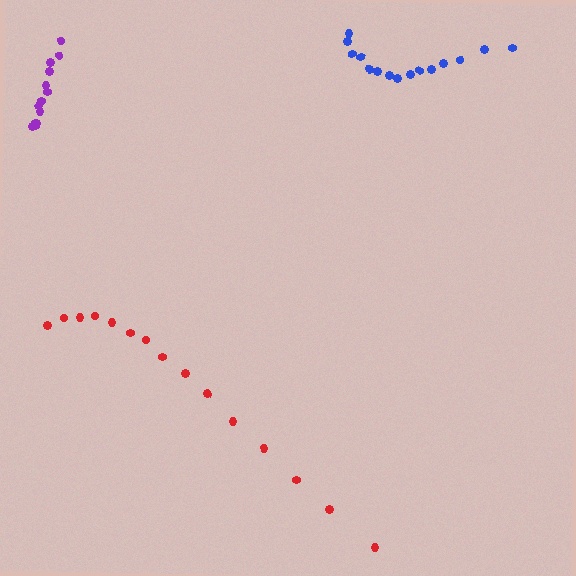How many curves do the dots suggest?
There are 3 distinct paths.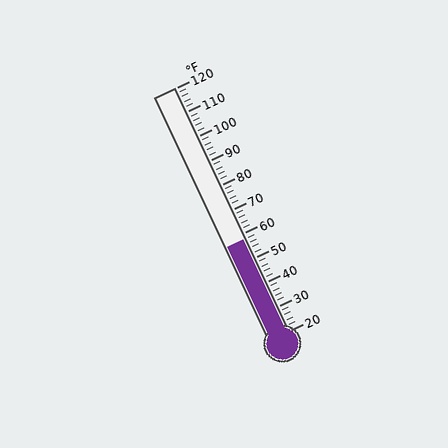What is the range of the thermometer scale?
The thermometer scale ranges from 20°F to 120°F.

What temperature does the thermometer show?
The thermometer shows approximately 58°F.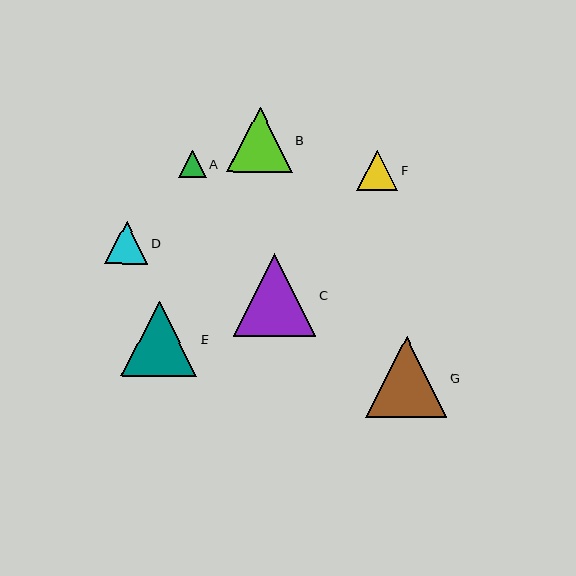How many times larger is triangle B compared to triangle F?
Triangle B is approximately 1.6 times the size of triangle F.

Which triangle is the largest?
Triangle C is the largest with a size of approximately 82 pixels.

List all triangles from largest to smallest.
From largest to smallest: C, G, E, B, D, F, A.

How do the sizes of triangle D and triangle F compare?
Triangle D and triangle F are approximately the same size.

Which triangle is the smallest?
Triangle A is the smallest with a size of approximately 27 pixels.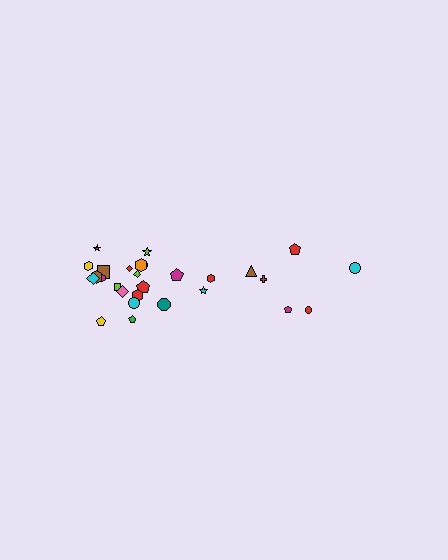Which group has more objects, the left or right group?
The left group.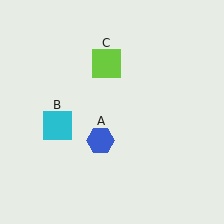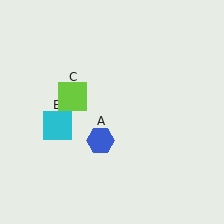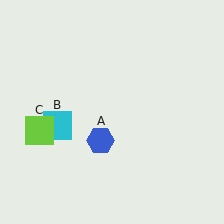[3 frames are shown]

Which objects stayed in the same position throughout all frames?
Blue hexagon (object A) and cyan square (object B) remained stationary.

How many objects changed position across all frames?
1 object changed position: lime square (object C).